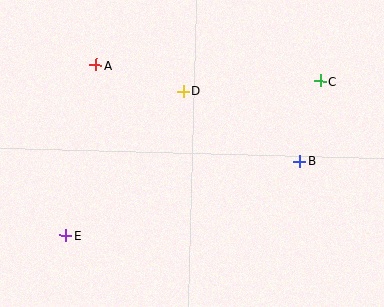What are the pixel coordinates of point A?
Point A is at (96, 65).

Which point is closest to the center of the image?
Point D at (183, 91) is closest to the center.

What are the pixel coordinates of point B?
Point B is at (299, 161).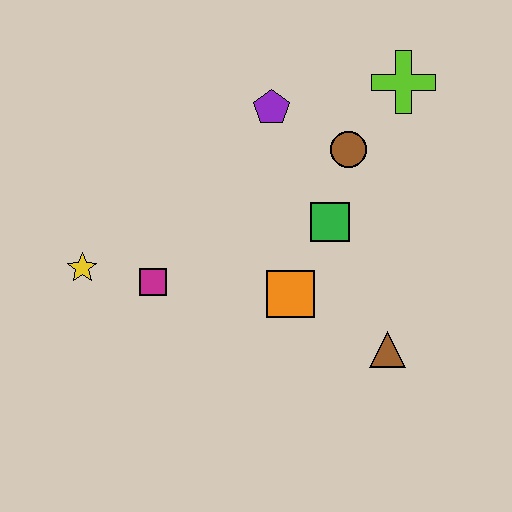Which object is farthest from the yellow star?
The lime cross is farthest from the yellow star.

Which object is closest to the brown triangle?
The orange square is closest to the brown triangle.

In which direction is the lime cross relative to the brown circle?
The lime cross is above the brown circle.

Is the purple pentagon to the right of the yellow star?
Yes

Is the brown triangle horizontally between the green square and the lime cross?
Yes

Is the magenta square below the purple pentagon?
Yes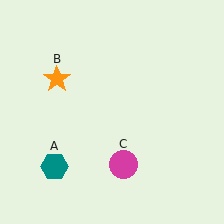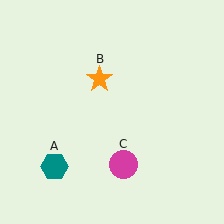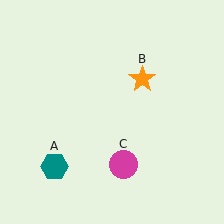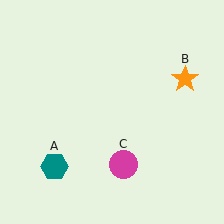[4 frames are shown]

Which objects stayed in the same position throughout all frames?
Teal hexagon (object A) and magenta circle (object C) remained stationary.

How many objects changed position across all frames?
1 object changed position: orange star (object B).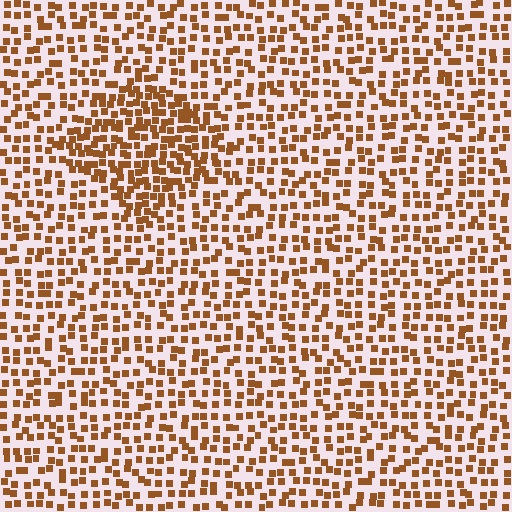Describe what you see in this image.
The image contains small brown elements arranged at two different densities. A diamond-shaped region is visible where the elements are more densely packed than the surrounding area.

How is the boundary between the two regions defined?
The boundary is defined by a change in element density (approximately 1.8x ratio). All elements are the same color, size, and shape.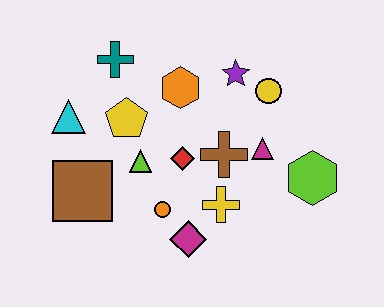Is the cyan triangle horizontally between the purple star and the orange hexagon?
No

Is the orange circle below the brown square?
Yes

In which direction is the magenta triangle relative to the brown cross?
The magenta triangle is to the right of the brown cross.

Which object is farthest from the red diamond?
The lime hexagon is farthest from the red diamond.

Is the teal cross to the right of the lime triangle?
No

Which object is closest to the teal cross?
The yellow pentagon is closest to the teal cross.